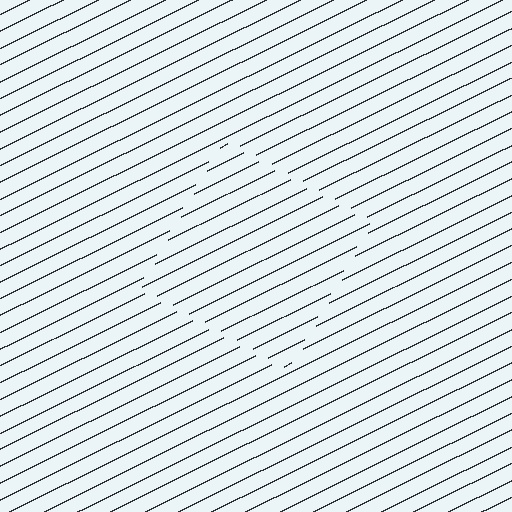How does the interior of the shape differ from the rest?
The interior of the shape contains the same grating, shifted by half a period — the contour is defined by the phase discontinuity where line-ends from the inner and outer gratings abut.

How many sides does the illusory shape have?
4 sides — the line-ends trace a square.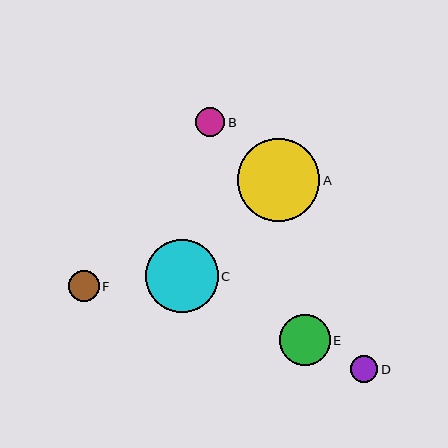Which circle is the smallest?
Circle D is the smallest with a size of approximately 27 pixels.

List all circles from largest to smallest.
From largest to smallest: A, C, E, F, B, D.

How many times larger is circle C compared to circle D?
Circle C is approximately 2.7 times the size of circle D.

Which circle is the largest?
Circle A is the largest with a size of approximately 83 pixels.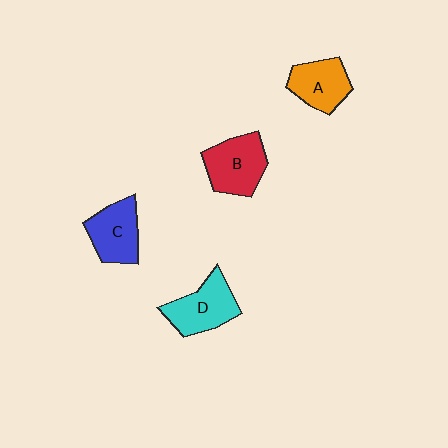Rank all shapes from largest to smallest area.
From largest to smallest: B (red), D (cyan), C (blue), A (orange).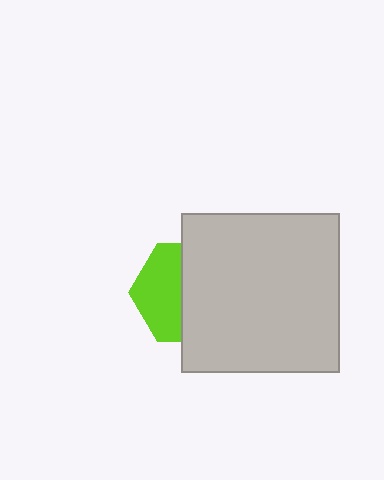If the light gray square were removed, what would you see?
You would see the complete lime hexagon.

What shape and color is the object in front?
The object in front is a light gray square.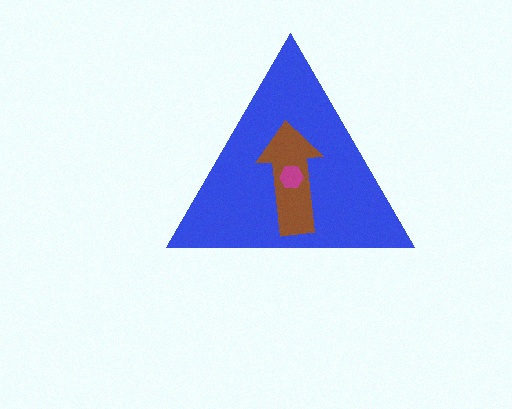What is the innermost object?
The magenta hexagon.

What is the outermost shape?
The blue triangle.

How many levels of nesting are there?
3.